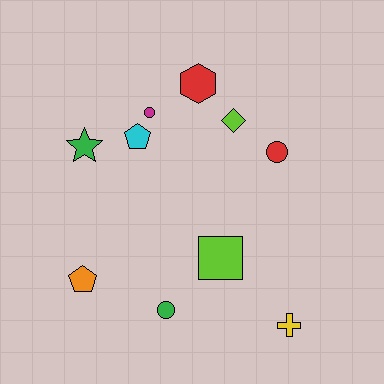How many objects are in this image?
There are 10 objects.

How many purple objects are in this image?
There are no purple objects.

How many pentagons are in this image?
There are 2 pentagons.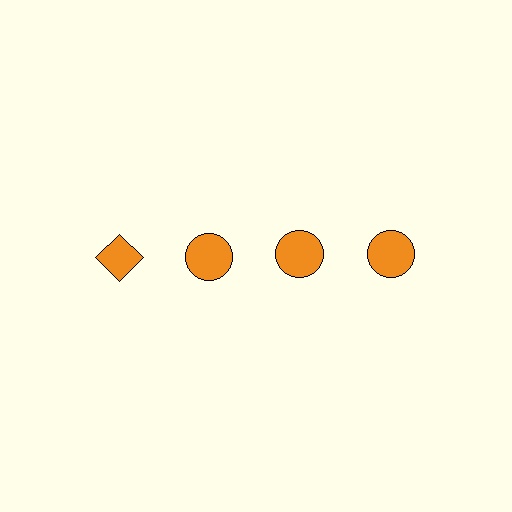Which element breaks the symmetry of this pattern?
The orange diamond in the top row, leftmost column breaks the symmetry. All other shapes are orange circles.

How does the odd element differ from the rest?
It has a different shape: diamond instead of circle.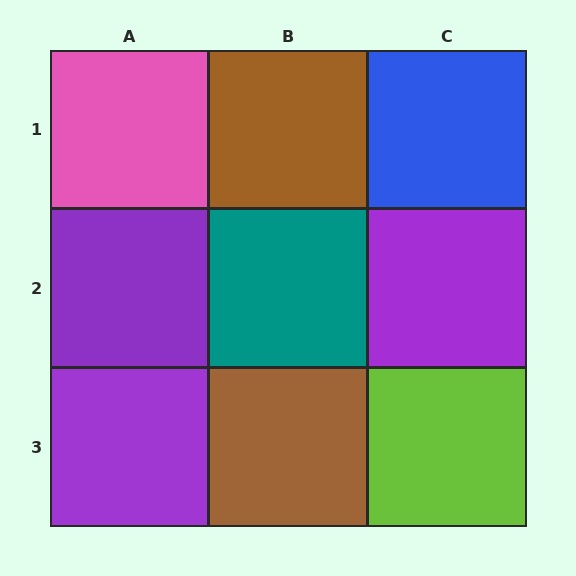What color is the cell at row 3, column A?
Purple.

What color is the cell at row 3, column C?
Lime.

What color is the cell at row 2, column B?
Teal.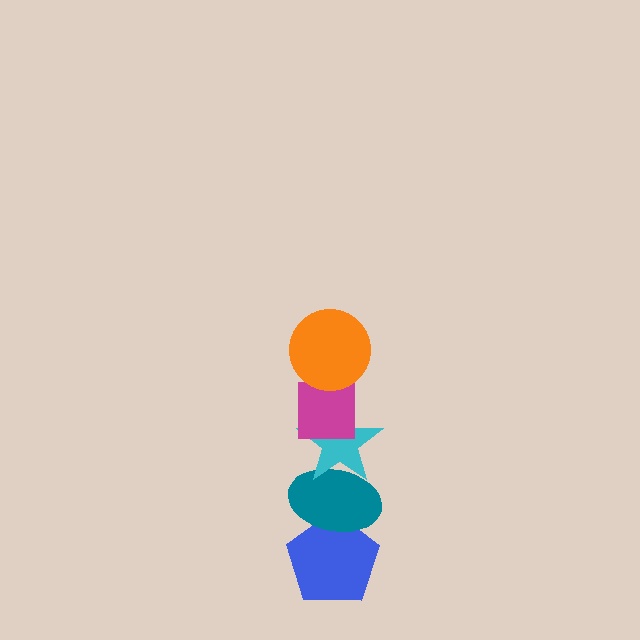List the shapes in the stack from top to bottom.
From top to bottom: the orange circle, the magenta square, the cyan star, the teal ellipse, the blue pentagon.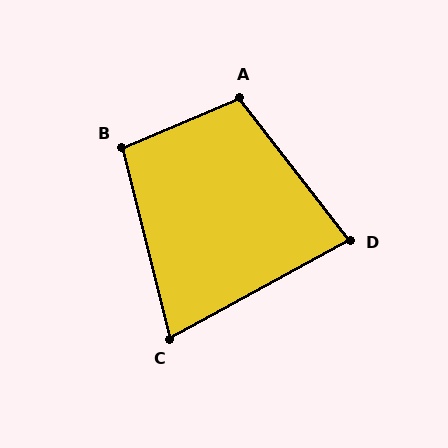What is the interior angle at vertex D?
Approximately 81 degrees (acute).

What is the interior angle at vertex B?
Approximately 99 degrees (obtuse).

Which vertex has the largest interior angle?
A, at approximately 105 degrees.